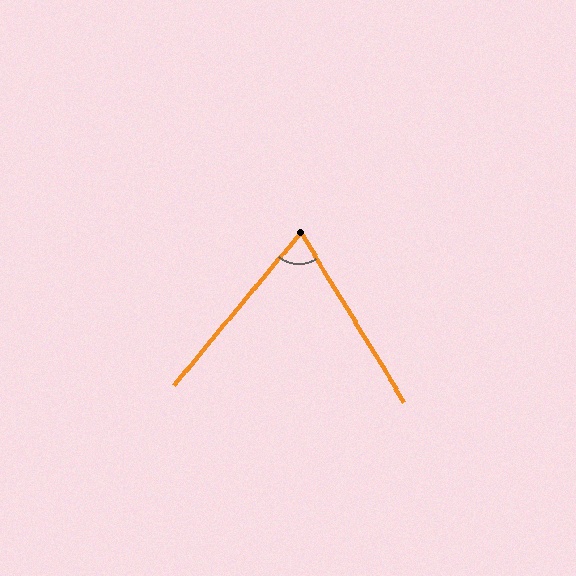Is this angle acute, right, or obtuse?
It is acute.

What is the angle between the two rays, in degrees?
Approximately 71 degrees.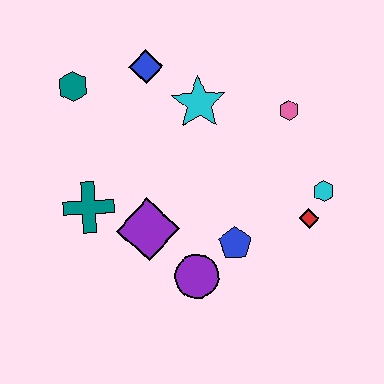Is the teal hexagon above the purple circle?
Yes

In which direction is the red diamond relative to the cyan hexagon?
The red diamond is below the cyan hexagon.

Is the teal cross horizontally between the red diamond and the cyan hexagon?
No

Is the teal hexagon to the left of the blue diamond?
Yes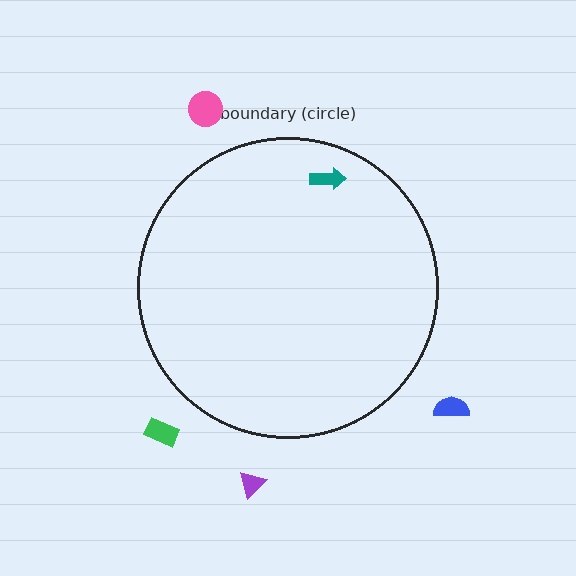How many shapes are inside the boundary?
1 inside, 4 outside.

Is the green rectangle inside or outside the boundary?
Outside.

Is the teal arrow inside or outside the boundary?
Inside.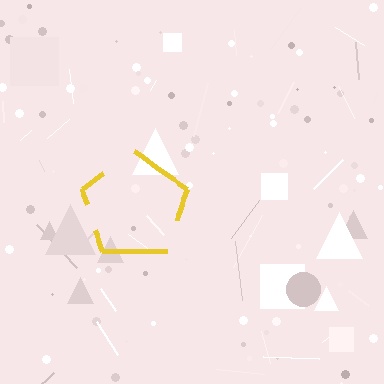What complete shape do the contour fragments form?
The contour fragments form a pentagon.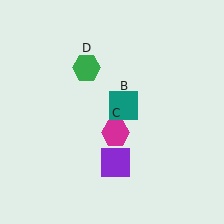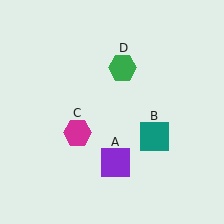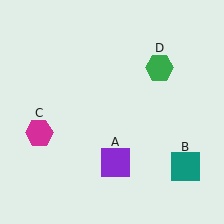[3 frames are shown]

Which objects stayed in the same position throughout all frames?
Purple square (object A) remained stationary.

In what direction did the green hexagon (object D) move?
The green hexagon (object D) moved right.